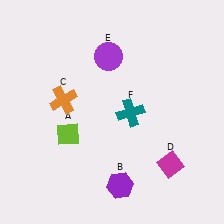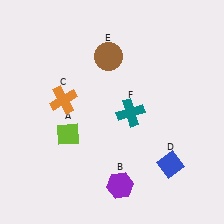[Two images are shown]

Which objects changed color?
D changed from magenta to blue. E changed from purple to brown.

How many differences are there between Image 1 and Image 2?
There are 2 differences between the two images.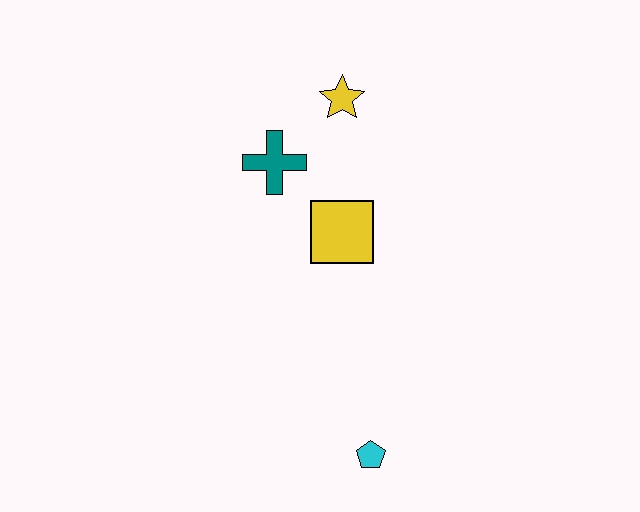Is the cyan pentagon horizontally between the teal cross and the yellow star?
No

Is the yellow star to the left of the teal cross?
No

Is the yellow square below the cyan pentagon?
No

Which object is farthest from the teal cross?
The cyan pentagon is farthest from the teal cross.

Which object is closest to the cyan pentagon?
The yellow square is closest to the cyan pentagon.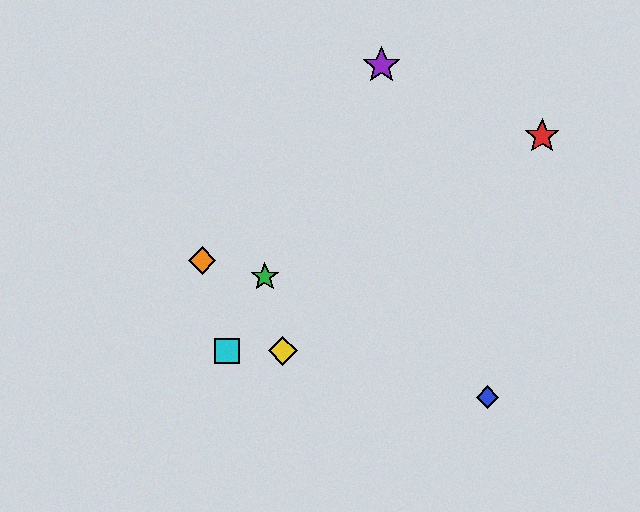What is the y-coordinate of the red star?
The red star is at y≈136.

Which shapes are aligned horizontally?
The yellow diamond, the cyan square are aligned horizontally.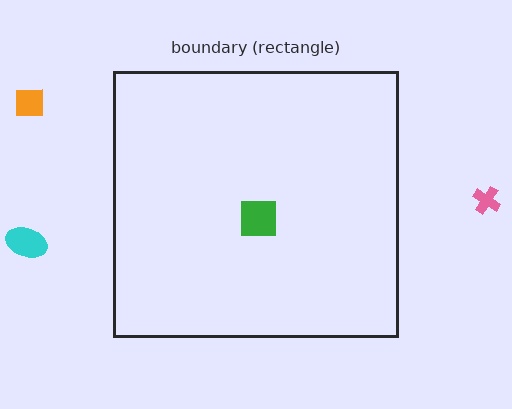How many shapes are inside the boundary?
1 inside, 3 outside.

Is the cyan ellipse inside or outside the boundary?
Outside.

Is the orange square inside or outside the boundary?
Outside.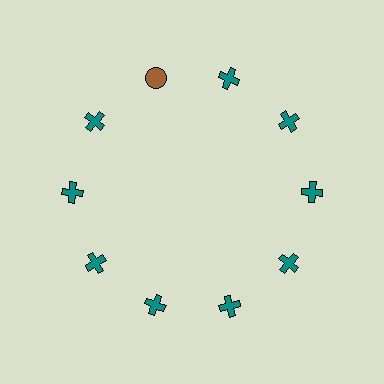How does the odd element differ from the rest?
It differs in both color (brown instead of teal) and shape (circle instead of cross).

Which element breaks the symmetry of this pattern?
The brown circle at roughly the 11 o'clock position breaks the symmetry. All other shapes are teal crosses.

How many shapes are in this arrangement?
There are 10 shapes arranged in a ring pattern.